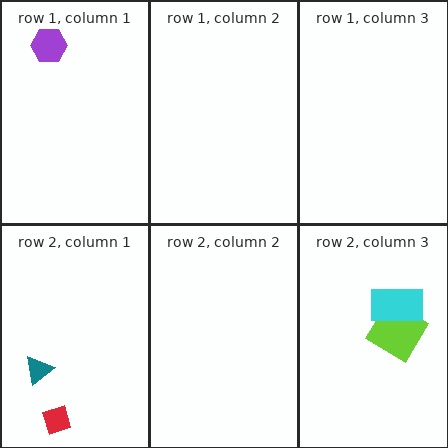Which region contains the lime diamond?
The row 2, column 3 region.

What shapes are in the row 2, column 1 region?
The teal triangle, the red diamond.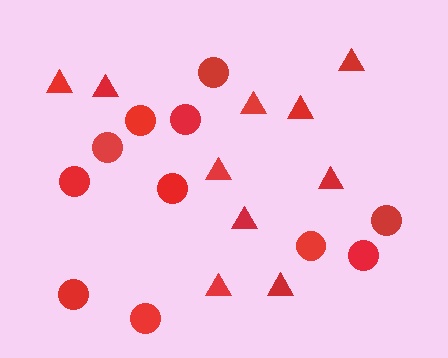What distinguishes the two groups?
There are 2 groups: one group of triangles (10) and one group of circles (11).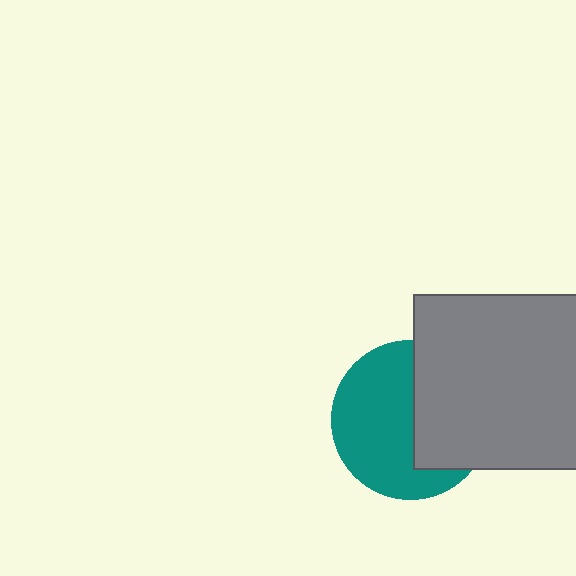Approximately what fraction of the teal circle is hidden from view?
Roughly 41% of the teal circle is hidden behind the gray square.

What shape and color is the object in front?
The object in front is a gray square.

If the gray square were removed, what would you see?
You would see the complete teal circle.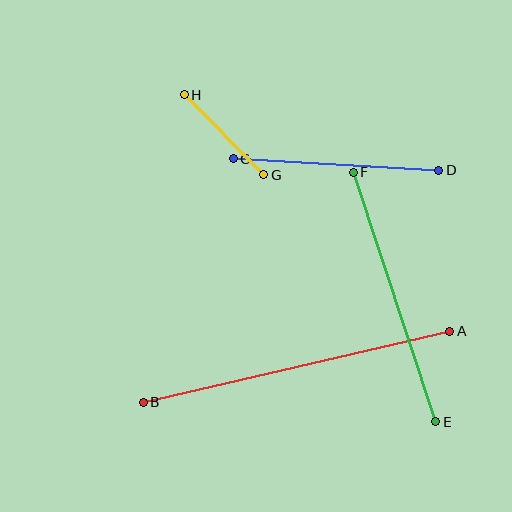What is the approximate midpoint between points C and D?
The midpoint is at approximately (336, 165) pixels.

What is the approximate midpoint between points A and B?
The midpoint is at approximately (297, 367) pixels.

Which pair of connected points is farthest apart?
Points A and B are farthest apart.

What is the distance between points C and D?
The distance is approximately 206 pixels.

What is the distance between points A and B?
The distance is approximately 315 pixels.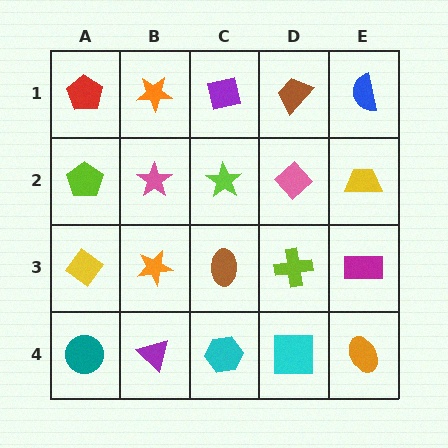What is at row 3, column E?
A magenta rectangle.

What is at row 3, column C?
A brown ellipse.